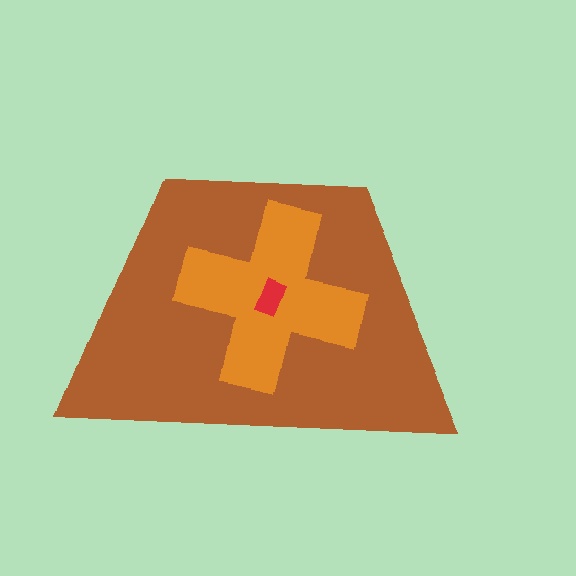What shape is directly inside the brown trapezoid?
The orange cross.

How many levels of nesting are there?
3.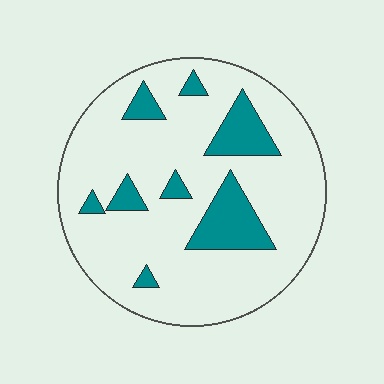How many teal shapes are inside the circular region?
8.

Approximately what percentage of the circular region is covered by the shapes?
Approximately 15%.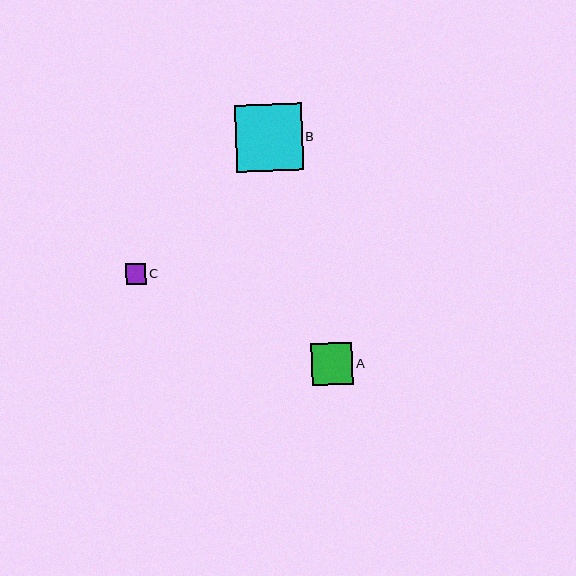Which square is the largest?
Square B is the largest with a size of approximately 67 pixels.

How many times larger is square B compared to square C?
Square B is approximately 3.2 times the size of square C.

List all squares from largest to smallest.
From largest to smallest: B, A, C.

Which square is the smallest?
Square C is the smallest with a size of approximately 21 pixels.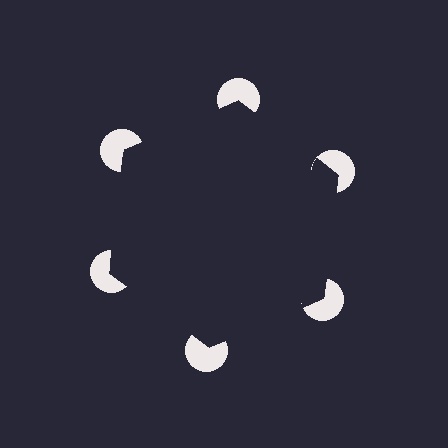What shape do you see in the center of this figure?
An illusory hexagon — its edges are inferred from the aligned wedge cuts in the pac-man discs, not physically drawn.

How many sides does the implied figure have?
6 sides.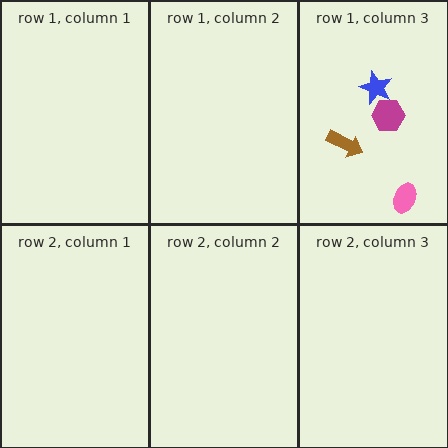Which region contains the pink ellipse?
The row 1, column 3 region.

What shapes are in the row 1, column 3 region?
The magenta hexagon, the pink ellipse, the brown arrow, the blue star.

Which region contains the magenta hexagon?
The row 1, column 3 region.